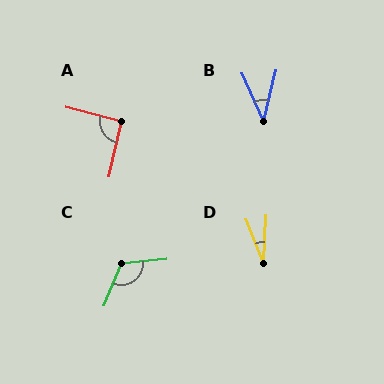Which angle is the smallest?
D, at approximately 24 degrees.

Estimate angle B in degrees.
Approximately 38 degrees.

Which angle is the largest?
C, at approximately 118 degrees.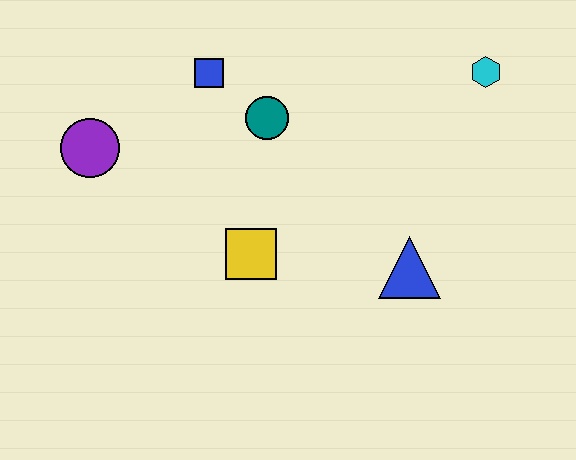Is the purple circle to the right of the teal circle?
No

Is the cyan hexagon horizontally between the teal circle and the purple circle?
No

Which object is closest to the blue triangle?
The yellow square is closest to the blue triangle.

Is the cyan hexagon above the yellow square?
Yes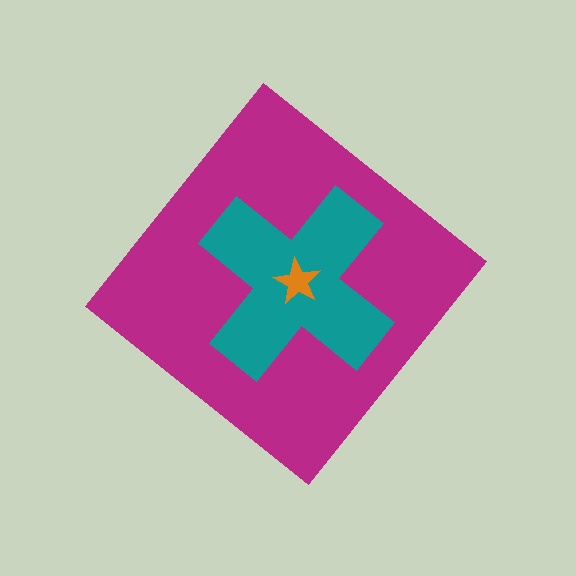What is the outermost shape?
The magenta diamond.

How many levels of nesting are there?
3.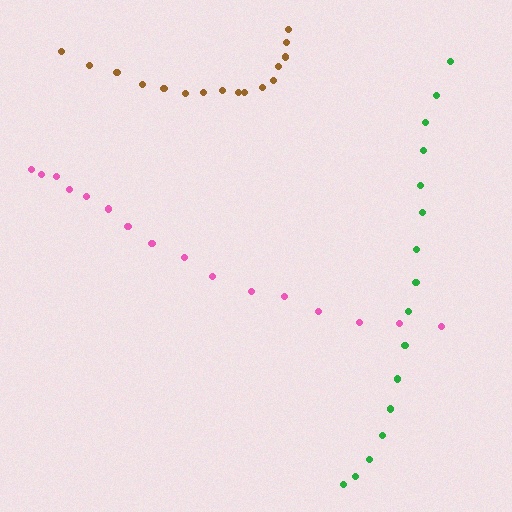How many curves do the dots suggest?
There are 3 distinct paths.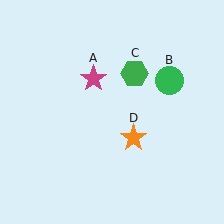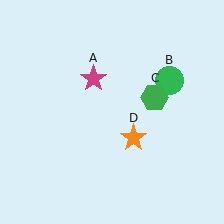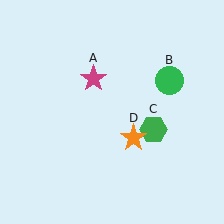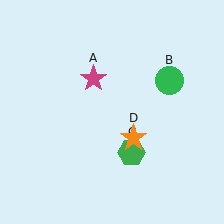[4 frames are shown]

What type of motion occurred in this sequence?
The green hexagon (object C) rotated clockwise around the center of the scene.